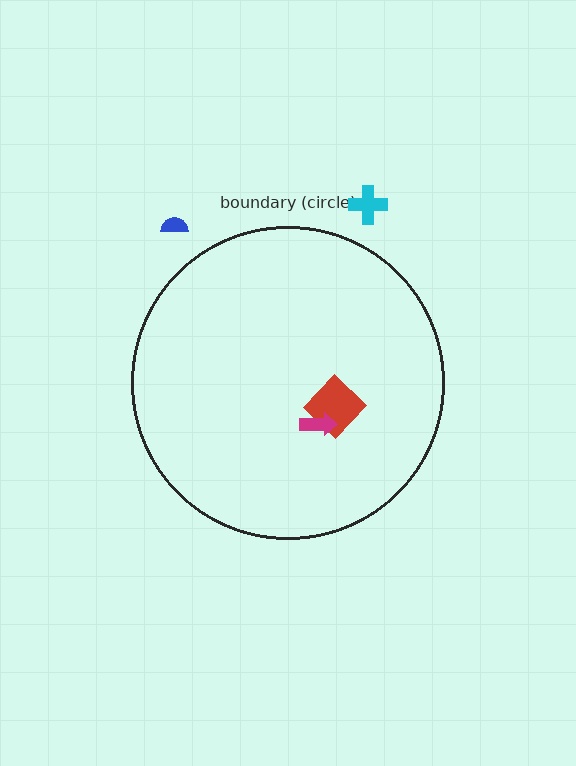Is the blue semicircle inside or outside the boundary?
Outside.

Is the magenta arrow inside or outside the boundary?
Inside.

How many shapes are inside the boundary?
2 inside, 2 outside.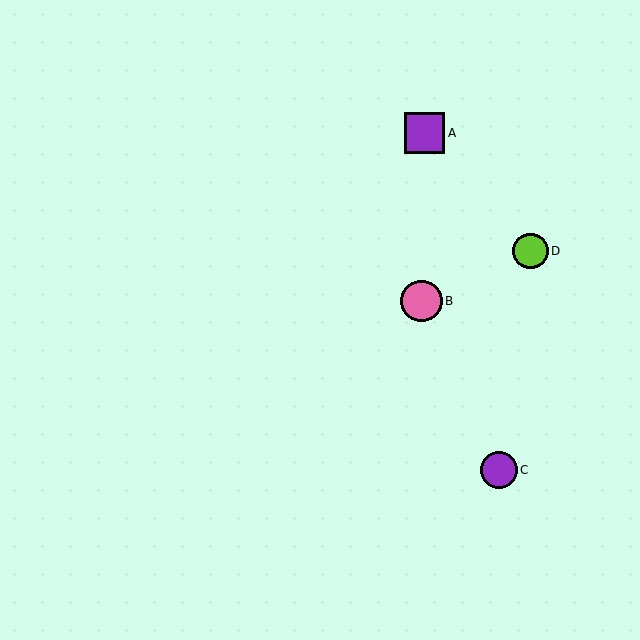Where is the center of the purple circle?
The center of the purple circle is at (499, 470).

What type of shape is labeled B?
Shape B is a pink circle.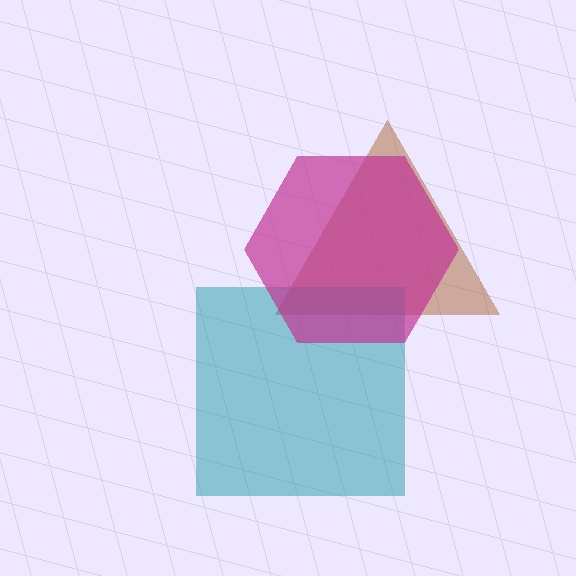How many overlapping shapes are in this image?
There are 3 overlapping shapes in the image.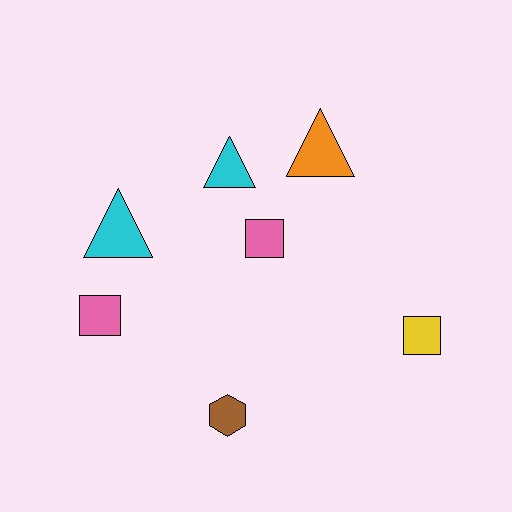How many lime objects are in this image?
There are no lime objects.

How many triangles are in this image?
There are 3 triangles.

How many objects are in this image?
There are 7 objects.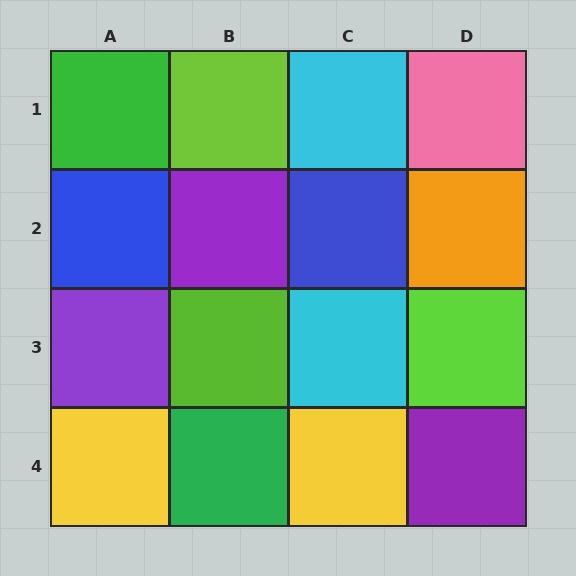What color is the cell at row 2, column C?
Blue.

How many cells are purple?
3 cells are purple.